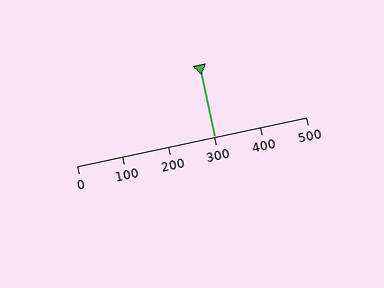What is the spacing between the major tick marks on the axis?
The major ticks are spaced 100 apart.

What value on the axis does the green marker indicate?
The marker indicates approximately 300.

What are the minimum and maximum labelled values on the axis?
The axis runs from 0 to 500.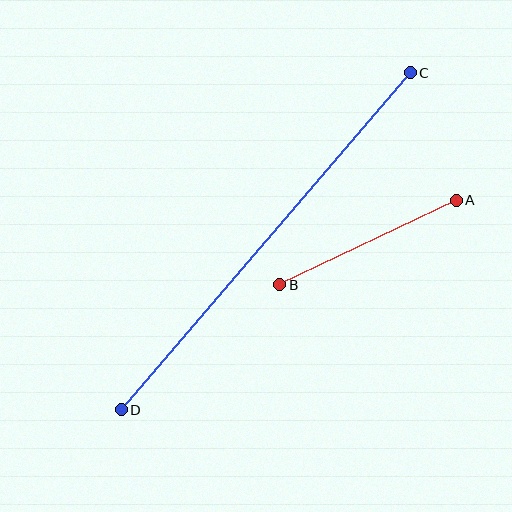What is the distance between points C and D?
The distance is approximately 444 pixels.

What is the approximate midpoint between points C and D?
The midpoint is at approximately (266, 241) pixels.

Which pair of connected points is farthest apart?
Points C and D are farthest apart.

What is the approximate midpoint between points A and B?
The midpoint is at approximately (368, 242) pixels.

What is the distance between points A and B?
The distance is approximately 196 pixels.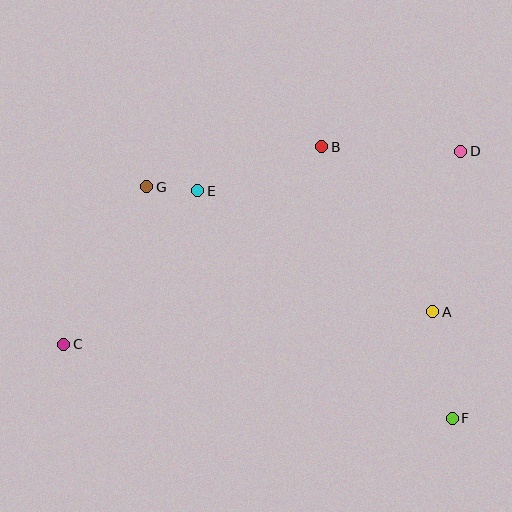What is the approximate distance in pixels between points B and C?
The distance between B and C is approximately 325 pixels.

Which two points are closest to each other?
Points E and G are closest to each other.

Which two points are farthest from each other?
Points C and D are farthest from each other.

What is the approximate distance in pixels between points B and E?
The distance between B and E is approximately 131 pixels.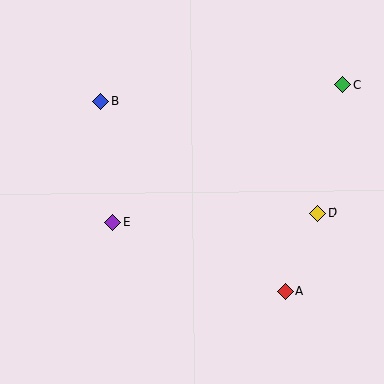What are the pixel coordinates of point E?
Point E is at (113, 222).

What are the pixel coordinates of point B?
Point B is at (101, 101).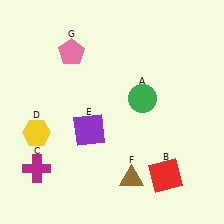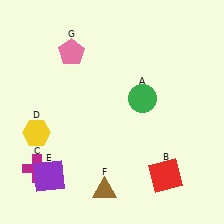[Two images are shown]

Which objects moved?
The objects that moved are: the purple square (E), the brown triangle (F).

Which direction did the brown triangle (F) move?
The brown triangle (F) moved left.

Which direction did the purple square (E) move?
The purple square (E) moved down.